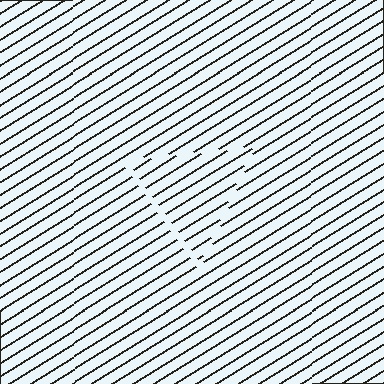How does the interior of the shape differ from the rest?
The interior of the shape contains the same grating, shifted by half a period — the contour is defined by the phase discontinuity where line-ends from the inner and outer gratings abut.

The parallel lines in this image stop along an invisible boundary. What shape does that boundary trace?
An illusory triangle. The interior of the shape contains the same grating, shifted by half a period — the contour is defined by the phase discontinuity where line-ends from the inner and outer gratings abut.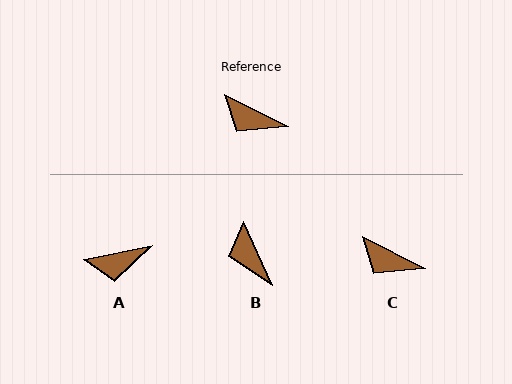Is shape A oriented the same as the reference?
No, it is off by about 38 degrees.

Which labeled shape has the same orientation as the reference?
C.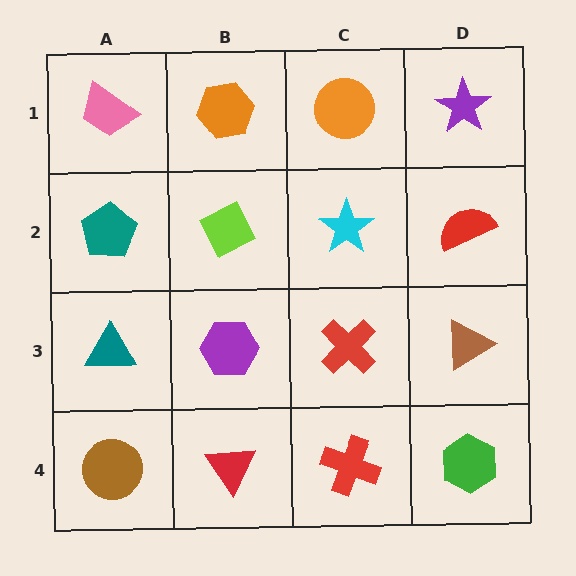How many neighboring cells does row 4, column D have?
2.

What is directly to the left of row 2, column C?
A lime diamond.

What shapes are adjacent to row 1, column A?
A teal pentagon (row 2, column A), an orange hexagon (row 1, column B).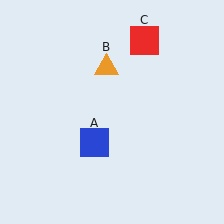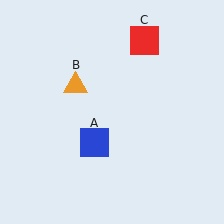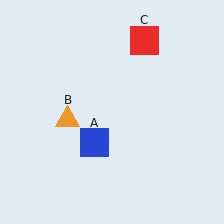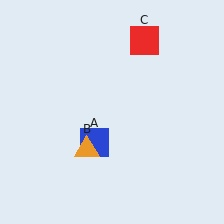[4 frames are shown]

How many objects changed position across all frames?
1 object changed position: orange triangle (object B).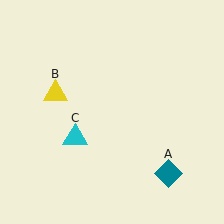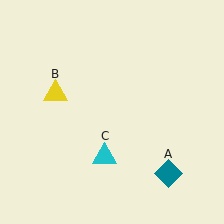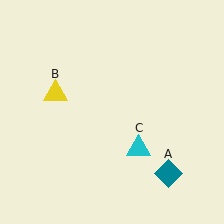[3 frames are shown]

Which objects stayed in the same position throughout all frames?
Teal diamond (object A) and yellow triangle (object B) remained stationary.